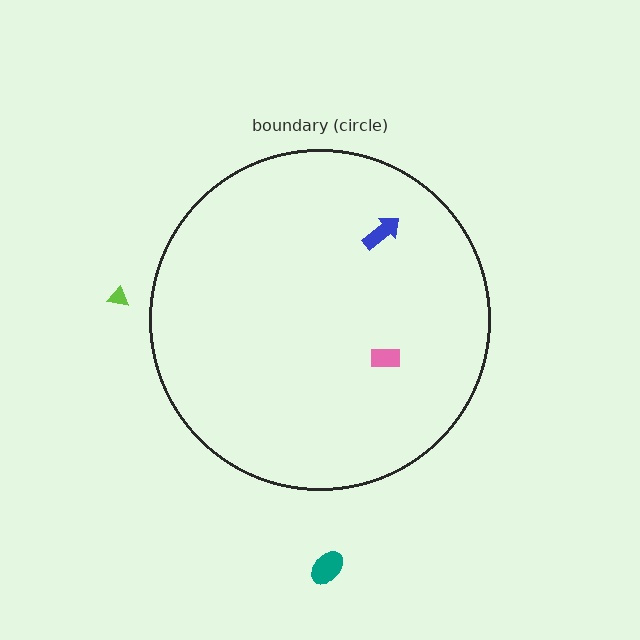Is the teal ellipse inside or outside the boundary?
Outside.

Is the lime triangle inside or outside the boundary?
Outside.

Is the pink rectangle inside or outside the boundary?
Inside.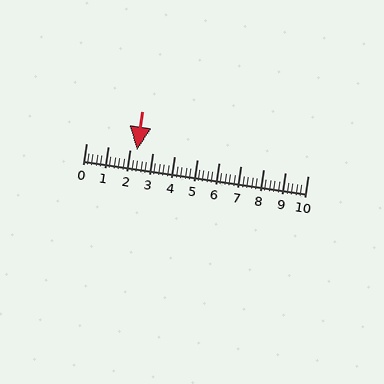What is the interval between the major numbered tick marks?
The major tick marks are spaced 1 units apart.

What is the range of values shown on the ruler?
The ruler shows values from 0 to 10.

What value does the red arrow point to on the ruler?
The red arrow points to approximately 2.3.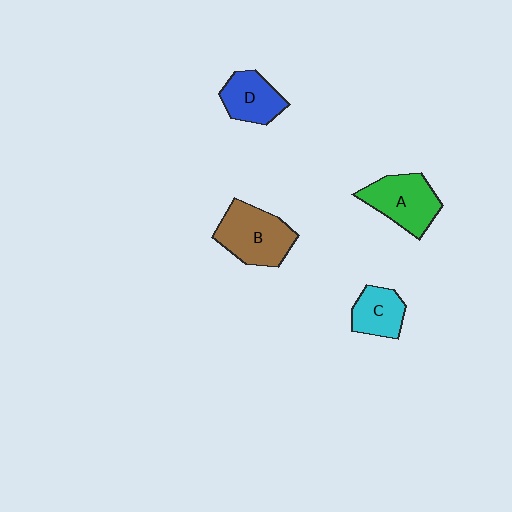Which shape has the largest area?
Shape B (brown).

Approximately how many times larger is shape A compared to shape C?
Approximately 1.5 times.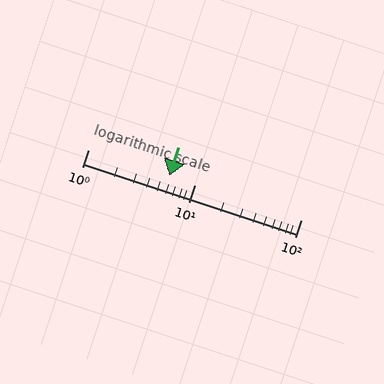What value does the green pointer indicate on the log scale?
The pointer indicates approximately 5.8.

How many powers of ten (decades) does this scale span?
The scale spans 2 decades, from 1 to 100.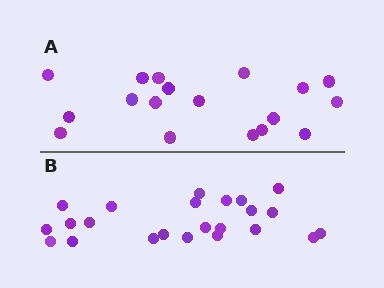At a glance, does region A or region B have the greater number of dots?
Region B (the bottom region) has more dots.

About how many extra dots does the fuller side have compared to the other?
Region B has about 5 more dots than region A.